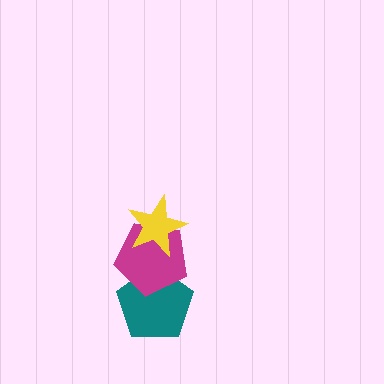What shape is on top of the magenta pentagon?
The yellow star is on top of the magenta pentagon.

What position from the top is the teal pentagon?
The teal pentagon is 3rd from the top.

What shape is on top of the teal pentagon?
The magenta pentagon is on top of the teal pentagon.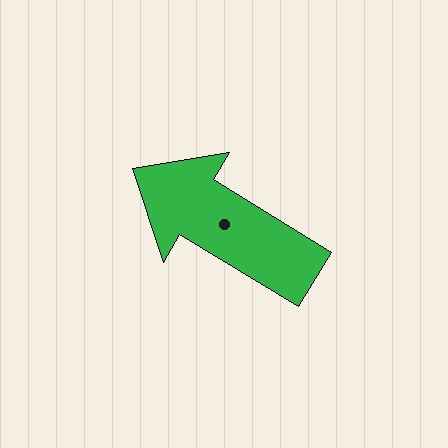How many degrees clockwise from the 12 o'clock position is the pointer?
Approximately 301 degrees.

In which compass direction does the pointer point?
Northwest.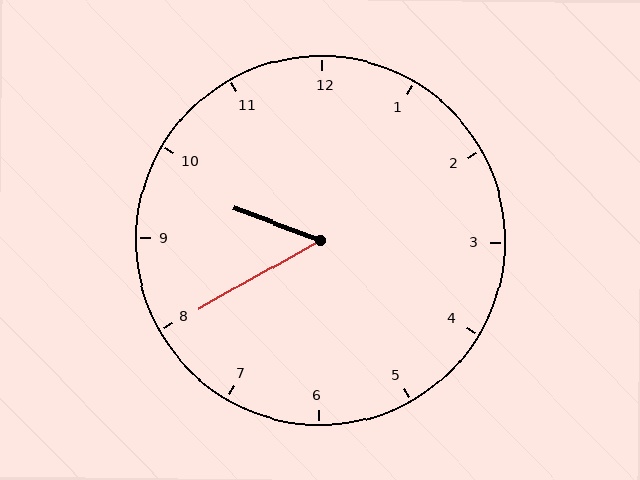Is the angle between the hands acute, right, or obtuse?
It is acute.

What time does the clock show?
9:40.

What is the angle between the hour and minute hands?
Approximately 50 degrees.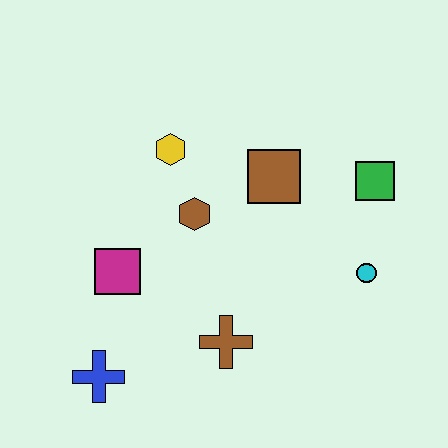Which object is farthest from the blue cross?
The green square is farthest from the blue cross.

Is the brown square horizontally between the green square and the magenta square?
Yes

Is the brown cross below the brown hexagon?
Yes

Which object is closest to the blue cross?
The magenta square is closest to the blue cross.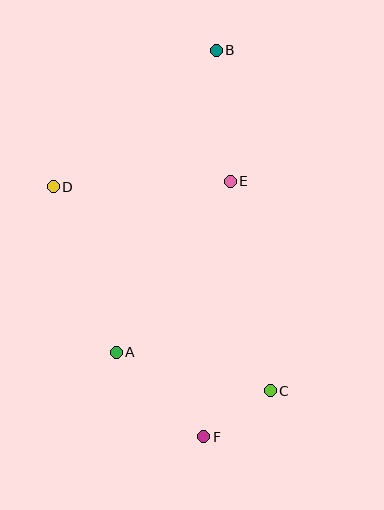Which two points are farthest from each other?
Points B and F are farthest from each other.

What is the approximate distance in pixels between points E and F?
The distance between E and F is approximately 257 pixels.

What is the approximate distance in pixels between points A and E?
The distance between A and E is approximately 205 pixels.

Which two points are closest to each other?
Points C and F are closest to each other.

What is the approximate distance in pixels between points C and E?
The distance between C and E is approximately 213 pixels.